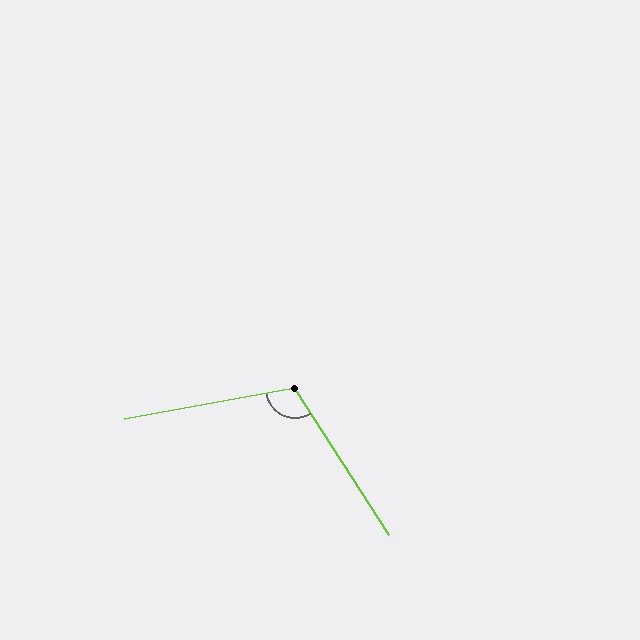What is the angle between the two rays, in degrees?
Approximately 113 degrees.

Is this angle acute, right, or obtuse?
It is obtuse.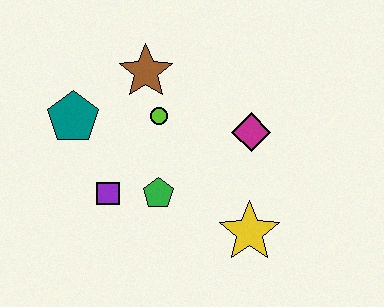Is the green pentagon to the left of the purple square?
No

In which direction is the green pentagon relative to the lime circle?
The green pentagon is below the lime circle.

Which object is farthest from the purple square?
The magenta diamond is farthest from the purple square.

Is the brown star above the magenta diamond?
Yes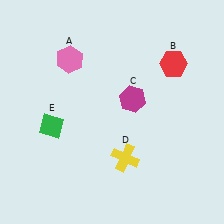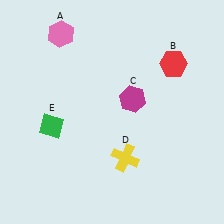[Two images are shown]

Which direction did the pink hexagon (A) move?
The pink hexagon (A) moved up.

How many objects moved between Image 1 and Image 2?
1 object moved between the two images.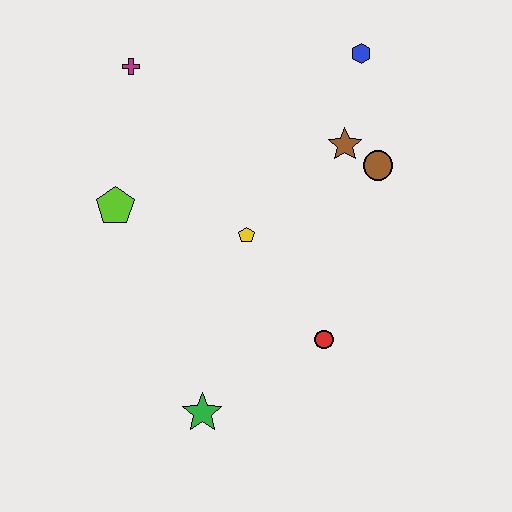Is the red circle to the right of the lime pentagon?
Yes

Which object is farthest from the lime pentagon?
The blue hexagon is farthest from the lime pentagon.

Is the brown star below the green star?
No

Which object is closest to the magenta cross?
The lime pentagon is closest to the magenta cross.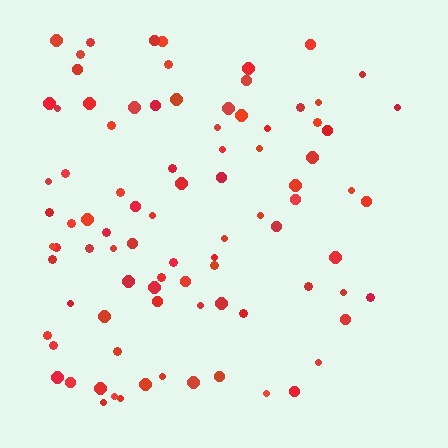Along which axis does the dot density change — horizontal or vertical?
Horizontal.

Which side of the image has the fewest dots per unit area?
The right.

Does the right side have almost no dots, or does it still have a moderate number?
Still a moderate number, just noticeably fewer than the left.